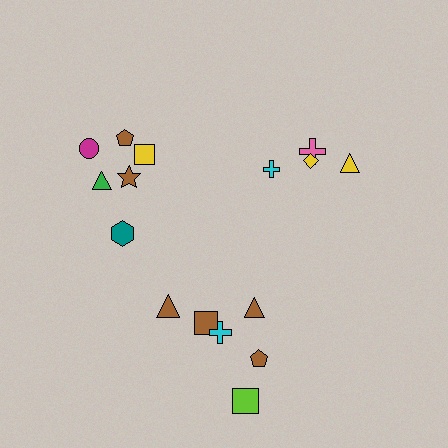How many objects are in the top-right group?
There are 4 objects.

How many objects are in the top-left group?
There are 6 objects.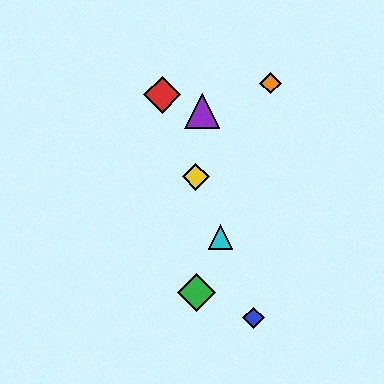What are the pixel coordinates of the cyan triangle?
The cyan triangle is at (221, 237).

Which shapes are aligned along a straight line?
The red diamond, the blue diamond, the yellow diamond, the cyan triangle are aligned along a straight line.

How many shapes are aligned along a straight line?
4 shapes (the red diamond, the blue diamond, the yellow diamond, the cyan triangle) are aligned along a straight line.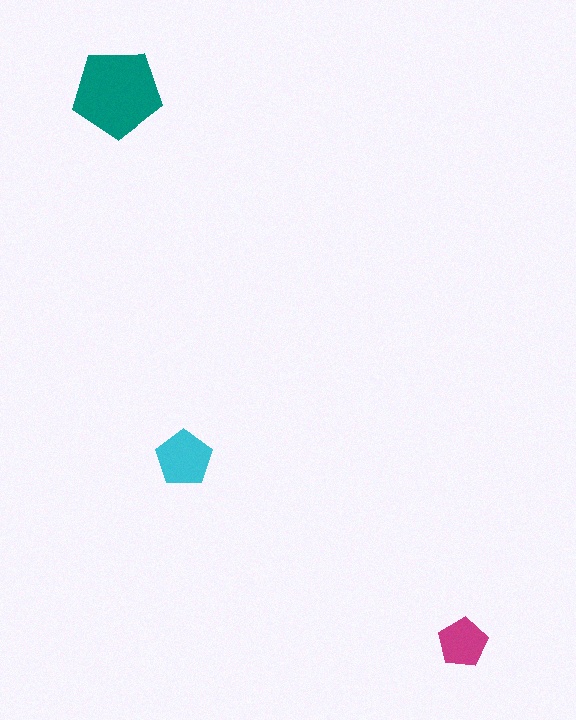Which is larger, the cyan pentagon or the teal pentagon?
The teal one.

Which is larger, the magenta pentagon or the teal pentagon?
The teal one.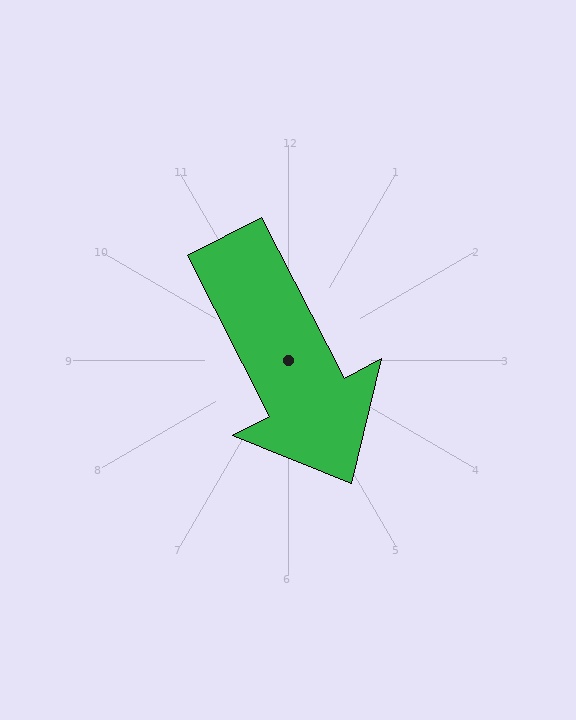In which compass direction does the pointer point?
Southeast.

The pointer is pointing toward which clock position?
Roughly 5 o'clock.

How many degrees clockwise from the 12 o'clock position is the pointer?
Approximately 153 degrees.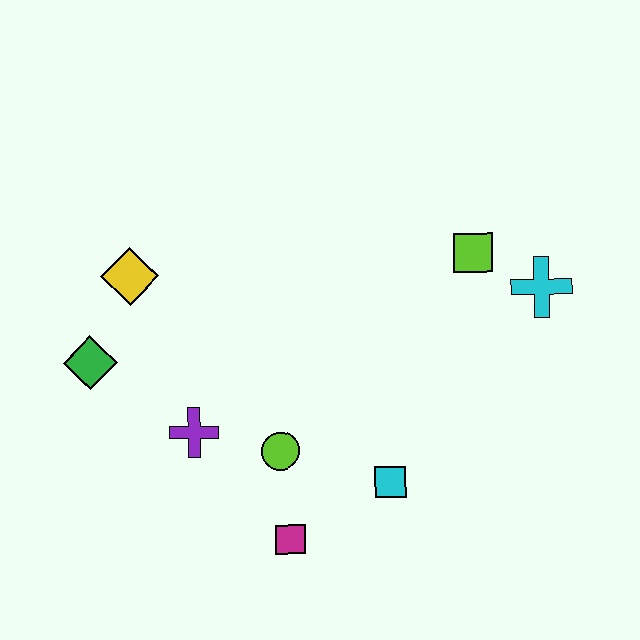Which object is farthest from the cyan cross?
The green diamond is farthest from the cyan cross.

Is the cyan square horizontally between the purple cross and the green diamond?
No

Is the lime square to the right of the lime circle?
Yes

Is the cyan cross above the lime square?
No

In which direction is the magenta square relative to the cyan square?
The magenta square is to the left of the cyan square.